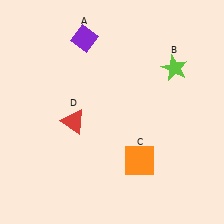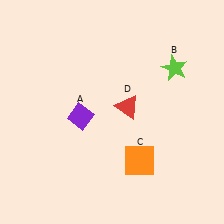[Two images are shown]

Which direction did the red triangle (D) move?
The red triangle (D) moved right.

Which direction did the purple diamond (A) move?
The purple diamond (A) moved down.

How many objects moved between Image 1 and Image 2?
2 objects moved between the two images.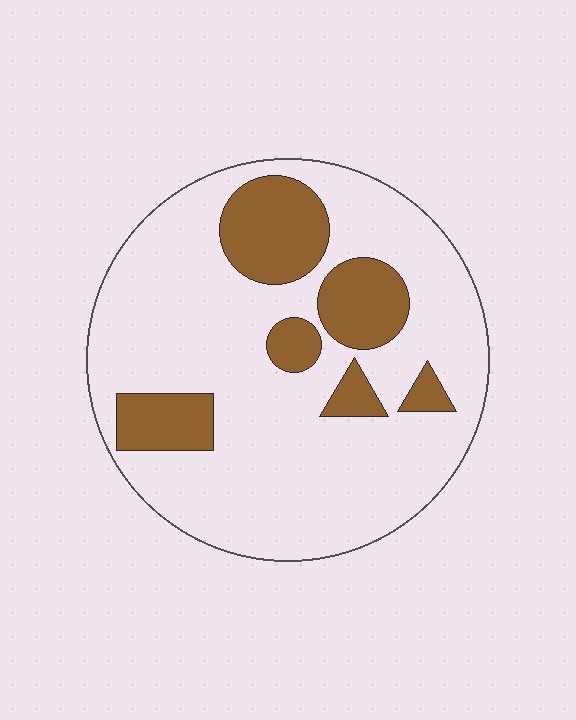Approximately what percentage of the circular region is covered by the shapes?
Approximately 20%.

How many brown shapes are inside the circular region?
6.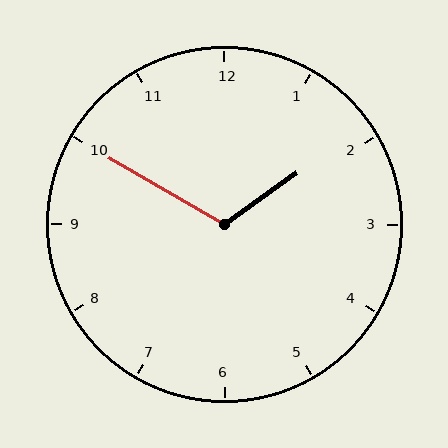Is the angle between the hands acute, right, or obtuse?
It is obtuse.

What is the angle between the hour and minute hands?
Approximately 115 degrees.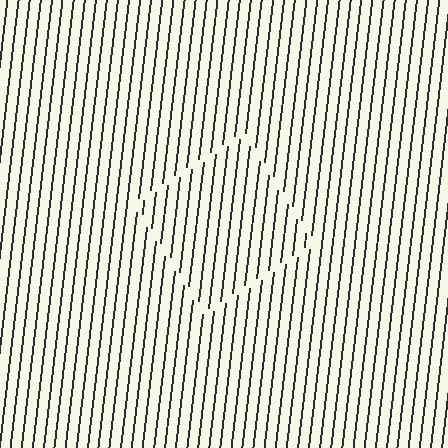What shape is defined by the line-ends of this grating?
An illusory square. The interior of the shape contains the same grating, shifted by half a period — the contour is defined by the phase discontinuity where line-ends from the inner and outer gratings abut.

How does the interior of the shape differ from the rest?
The interior of the shape contains the same grating, shifted by half a period — the contour is defined by the phase discontinuity where line-ends from the inner and outer gratings abut.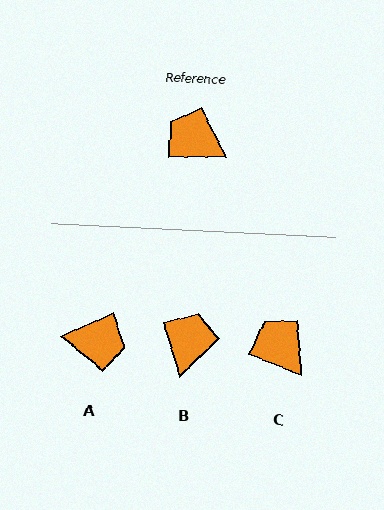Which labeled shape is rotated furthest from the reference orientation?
A, about 157 degrees away.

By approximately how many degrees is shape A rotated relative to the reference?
Approximately 157 degrees clockwise.